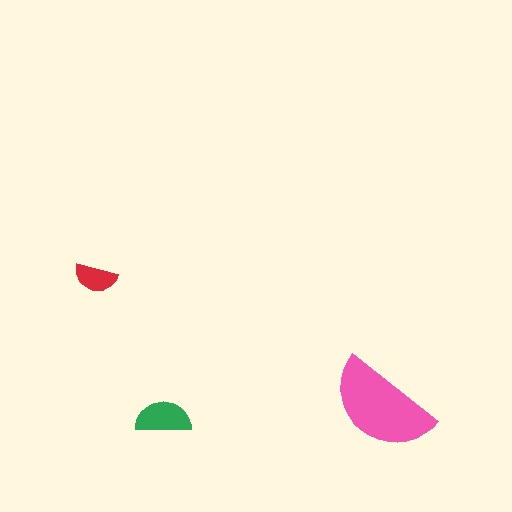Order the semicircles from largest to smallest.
the pink one, the green one, the red one.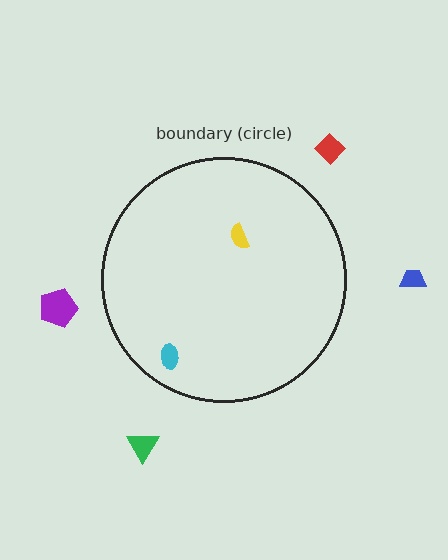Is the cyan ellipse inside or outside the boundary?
Inside.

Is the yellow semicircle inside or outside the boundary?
Inside.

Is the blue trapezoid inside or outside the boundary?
Outside.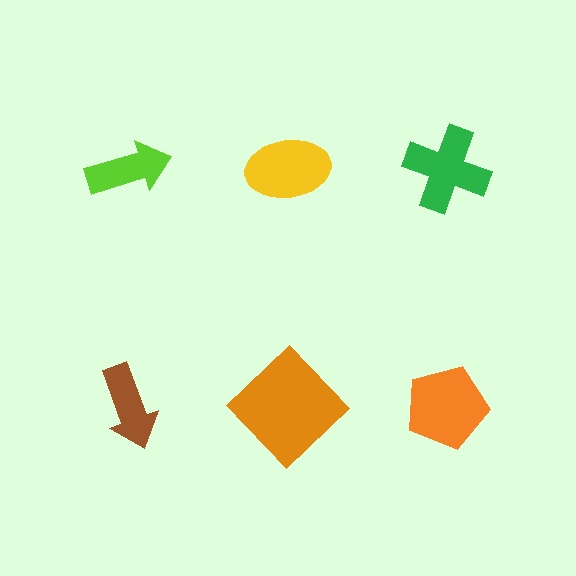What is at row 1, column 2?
A yellow ellipse.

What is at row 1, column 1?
A lime arrow.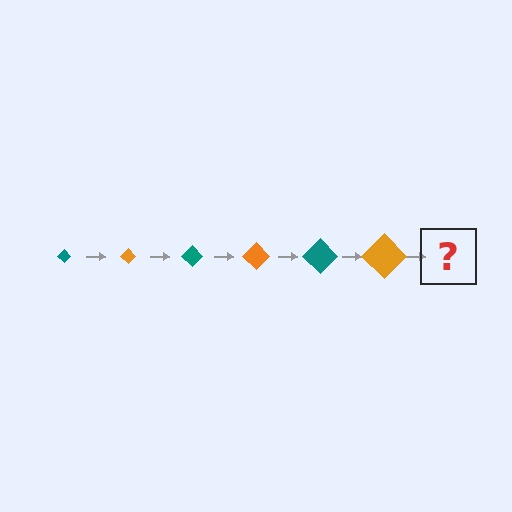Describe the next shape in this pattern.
It should be a teal diamond, larger than the previous one.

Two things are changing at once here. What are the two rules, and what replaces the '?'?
The two rules are that the diamond grows larger each step and the color cycles through teal and orange. The '?' should be a teal diamond, larger than the previous one.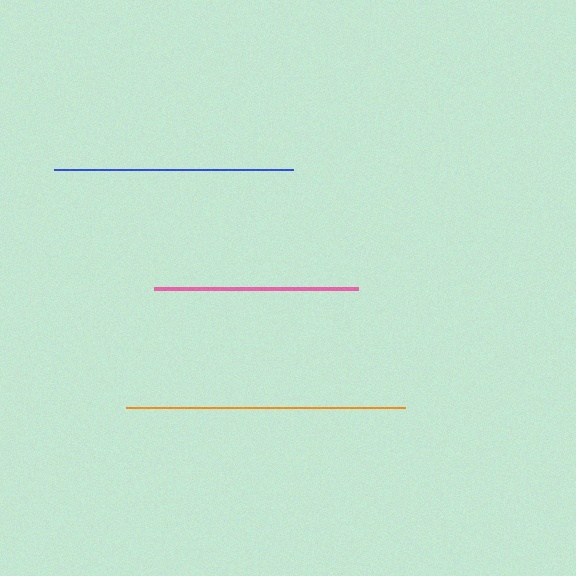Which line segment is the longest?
The orange line is the longest at approximately 279 pixels.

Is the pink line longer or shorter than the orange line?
The orange line is longer than the pink line.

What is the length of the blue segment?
The blue segment is approximately 239 pixels long.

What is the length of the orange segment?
The orange segment is approximately 279 pixels long.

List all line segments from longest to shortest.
From longest to shortest: orange, blue, pink.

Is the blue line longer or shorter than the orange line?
The orange line is longer than the blue line.